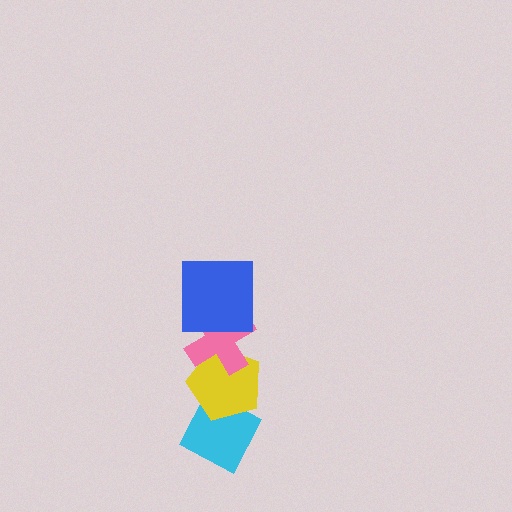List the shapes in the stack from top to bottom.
From top to bottom: the blue square, the pink cross, the yellow pentagon, the cyan diamond.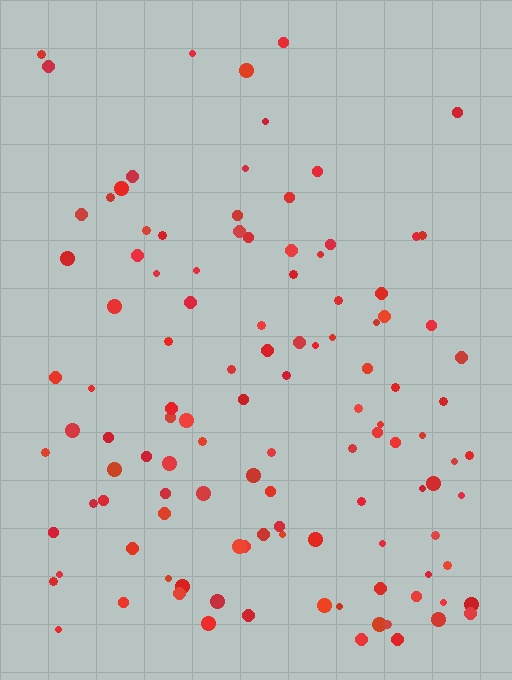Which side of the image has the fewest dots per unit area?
The top.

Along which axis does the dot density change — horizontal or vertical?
Vertical.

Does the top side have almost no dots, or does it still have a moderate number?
Still a moderate number, just noticeably fewer than the bottom.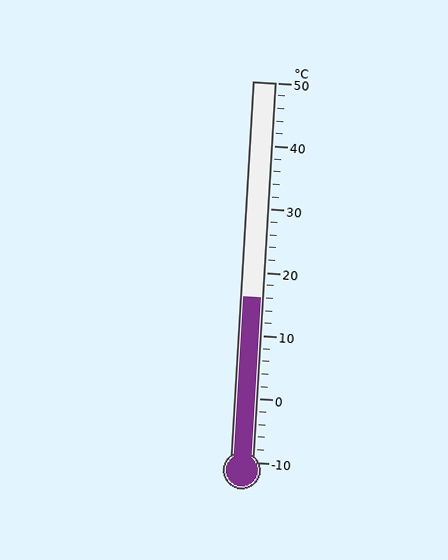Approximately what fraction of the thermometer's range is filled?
The thermometer is filled to approximately 45% of its range.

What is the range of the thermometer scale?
The thermometer scale ranges from -10°C to 50°C.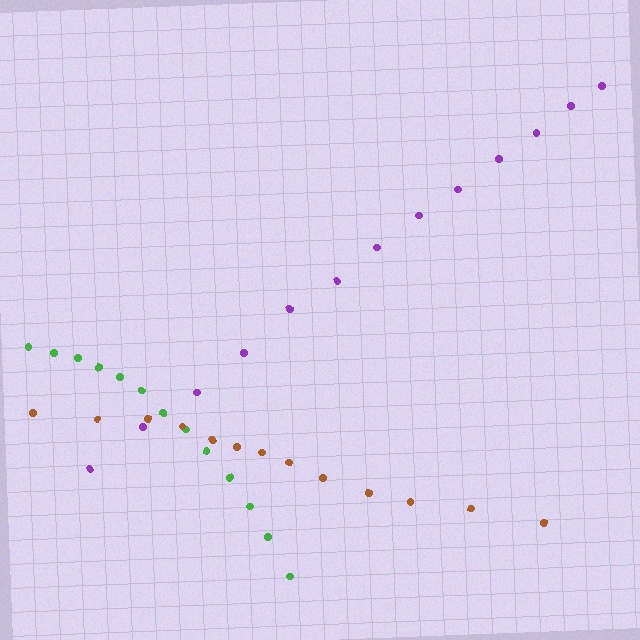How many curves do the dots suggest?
There are 3 distinct paths.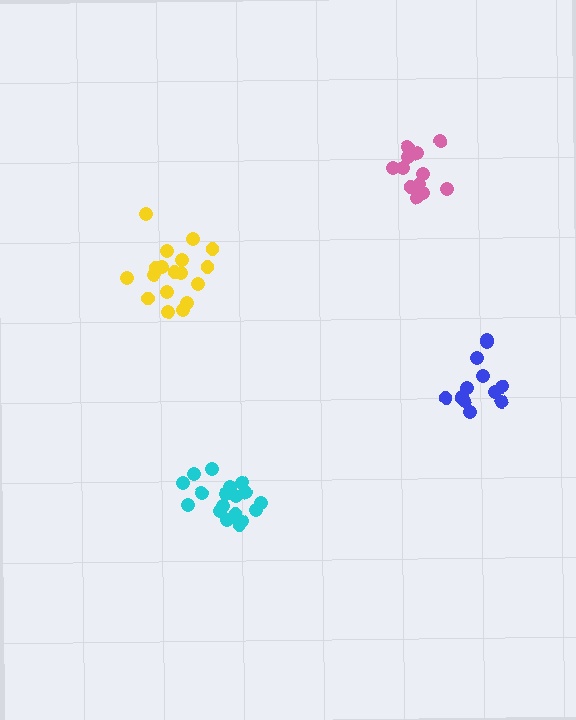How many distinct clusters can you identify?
There are 4 distinct clusters.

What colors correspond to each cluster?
The clusters are colored: blue, pink, yellow, cyan.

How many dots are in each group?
Group 1: 13 dots, Group 2: 12 dots, Group 3: 18 dots, Group 4: 18 dots (61 total).